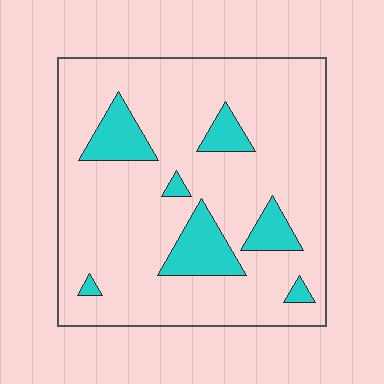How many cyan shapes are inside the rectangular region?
7.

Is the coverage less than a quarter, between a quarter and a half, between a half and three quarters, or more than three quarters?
Less than a quarter.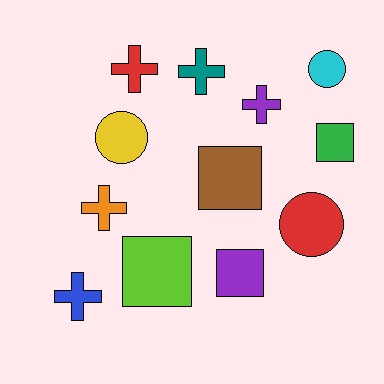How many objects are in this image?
There are 12 objects.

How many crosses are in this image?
There are 5 crosses.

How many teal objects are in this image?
There is 1 teal object.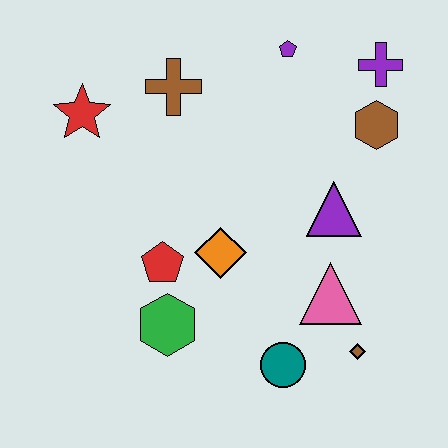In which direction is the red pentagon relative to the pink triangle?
The red pentagon is to the left of the pink triangle.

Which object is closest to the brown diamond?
The pink triangle is closest to the brown diamond.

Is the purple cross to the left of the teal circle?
No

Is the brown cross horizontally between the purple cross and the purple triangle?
No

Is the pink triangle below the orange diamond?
Yes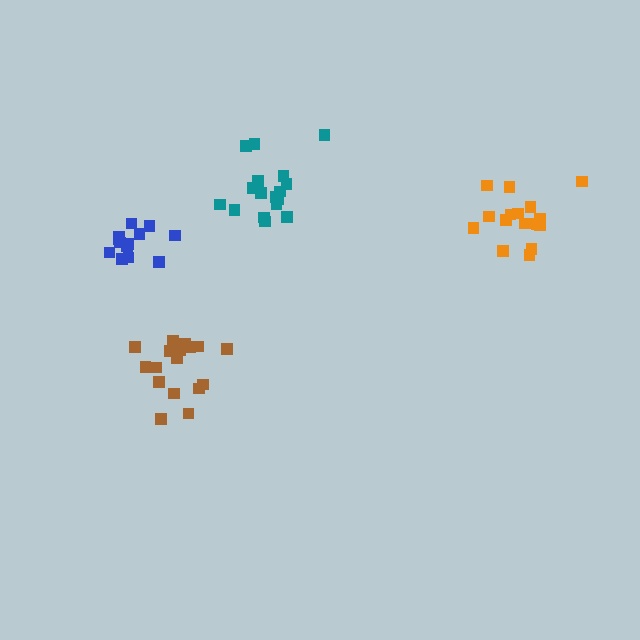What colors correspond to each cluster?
The clusters are colored: brown, teal, orange, blue.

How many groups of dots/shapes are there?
There are 4 groups.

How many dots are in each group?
Group 1: 18 dots, Group 2: 17 dots, Group 3: 16 dots, Group 4: 13 dots (64 total).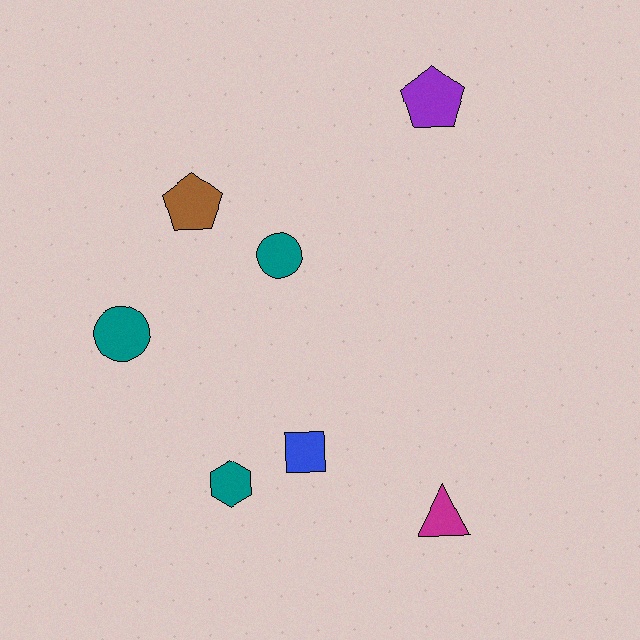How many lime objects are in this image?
There are no lime objects.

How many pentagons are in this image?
There are 2 pentagons.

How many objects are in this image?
There are 7 objects.